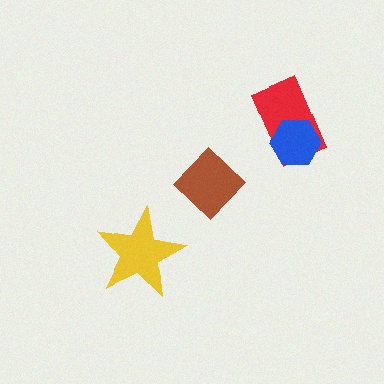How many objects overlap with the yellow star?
0 objects overlap with the yellow star.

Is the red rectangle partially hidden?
Yes, it is partially covered by another shape.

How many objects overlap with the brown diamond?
0 objects overlap with the brown diamond.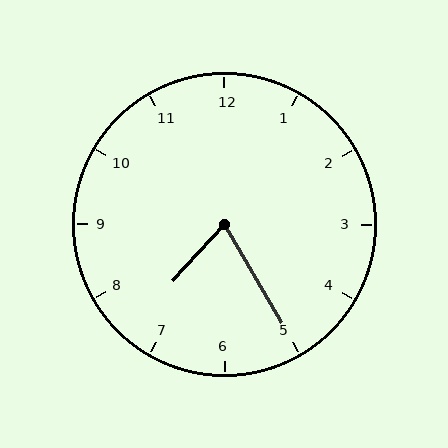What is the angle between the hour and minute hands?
Approximately 72 degrees.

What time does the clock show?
7:25.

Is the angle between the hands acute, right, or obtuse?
It is acute.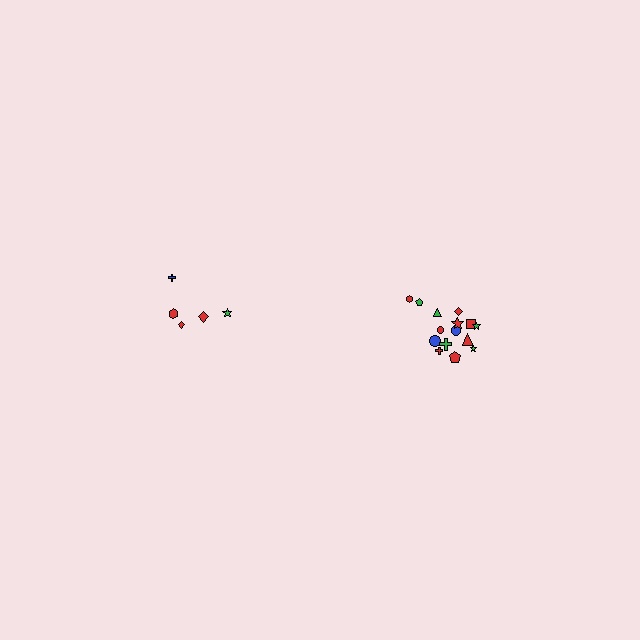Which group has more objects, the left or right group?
The right group.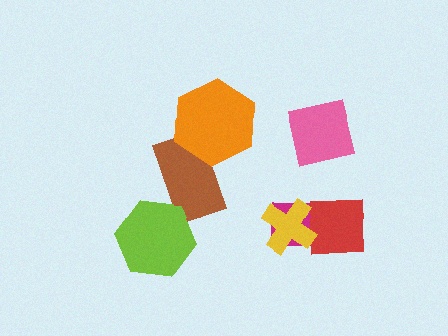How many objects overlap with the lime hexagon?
1 object overlaps with the lime hexagon.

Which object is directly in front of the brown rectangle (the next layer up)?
The orange hexagon is directly in front of the brown rectangle.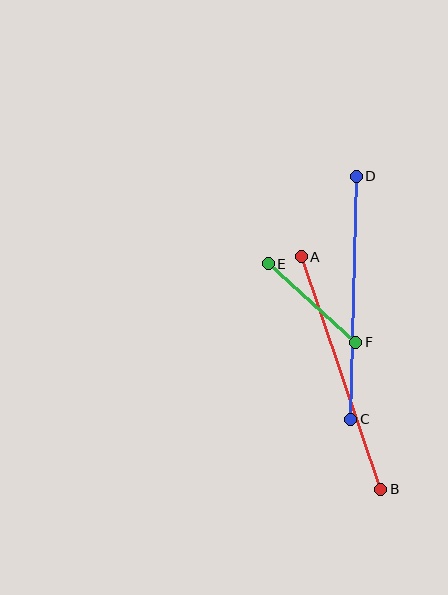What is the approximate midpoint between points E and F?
The midpoint is at approximately (312, 303) pixels.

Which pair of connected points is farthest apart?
Points A and B are farthest apart.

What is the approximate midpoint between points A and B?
The midpoint is at approximately (341, 373) pixels.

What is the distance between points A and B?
The distance is approximately 246 pixels.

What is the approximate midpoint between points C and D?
The midpoint is at approximately (353, 298) pixels.